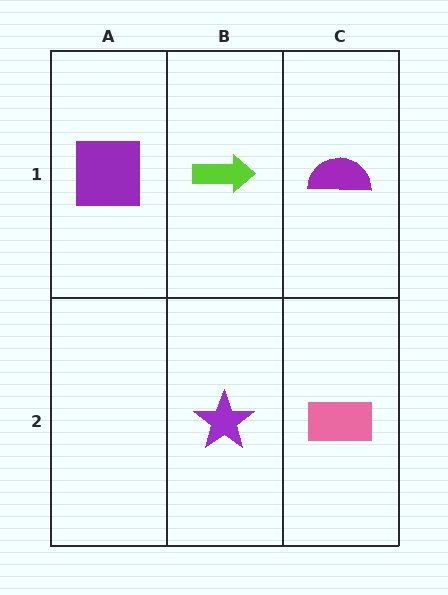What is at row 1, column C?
A purple semicircle.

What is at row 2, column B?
A purple star.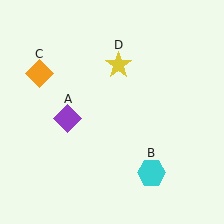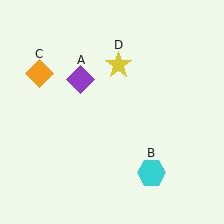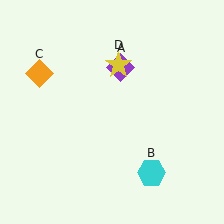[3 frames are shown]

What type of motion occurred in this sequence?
The purple diamond (object A) rotated clockwise around the center of the scene.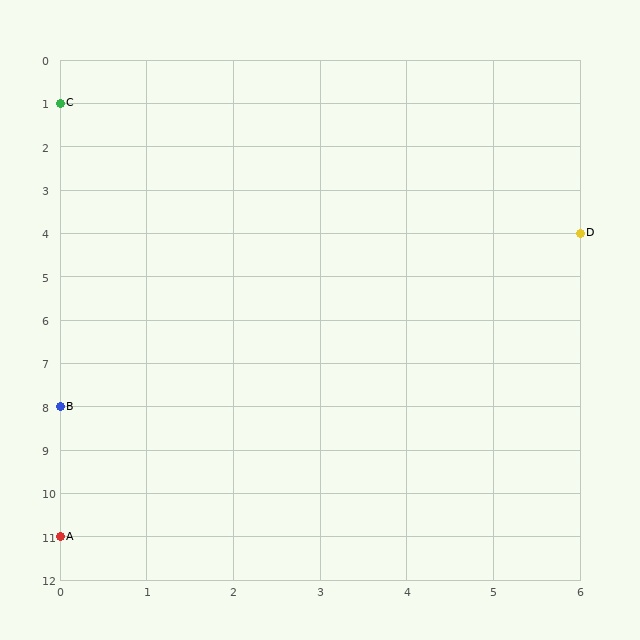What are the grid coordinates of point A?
Point A is at grid coordinates (0, 11).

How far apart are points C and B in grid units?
Points C and B are 7 rows apart.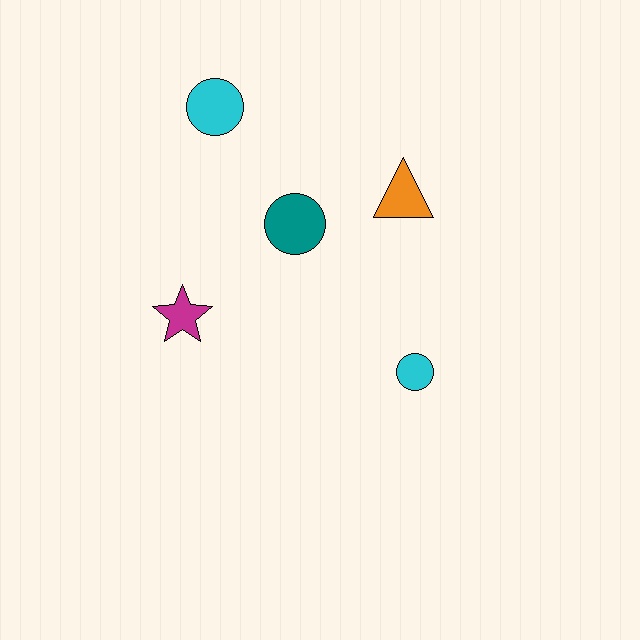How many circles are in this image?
There are 3 circles.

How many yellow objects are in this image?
There are no yellow objects.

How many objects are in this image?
There are 5 objects.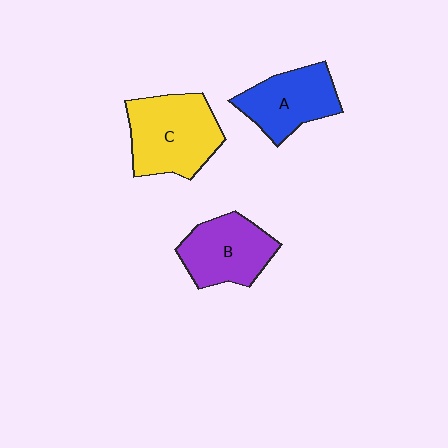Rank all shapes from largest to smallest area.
From largest to smallest: C (yellow), B (purple), A (blue).